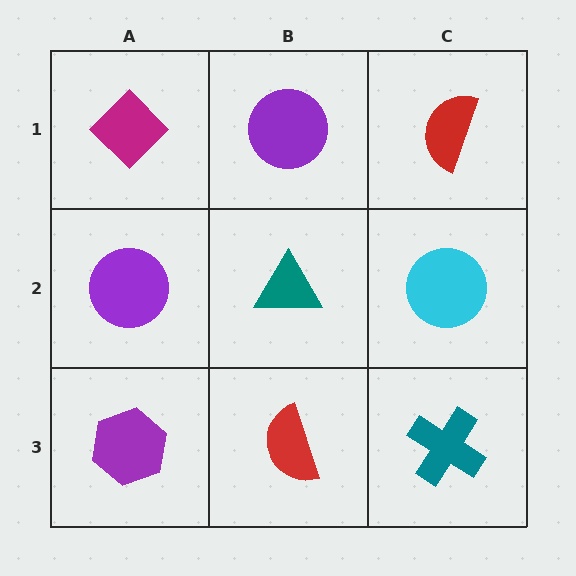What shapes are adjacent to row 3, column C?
A cyan circle (row 2, column C), a red semicircle (row 3, column B).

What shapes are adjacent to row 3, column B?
A teal triangle (row 2, column B), a purple hexagon (row 3, column A), a teal cross (row 3, column C).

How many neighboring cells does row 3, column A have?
2.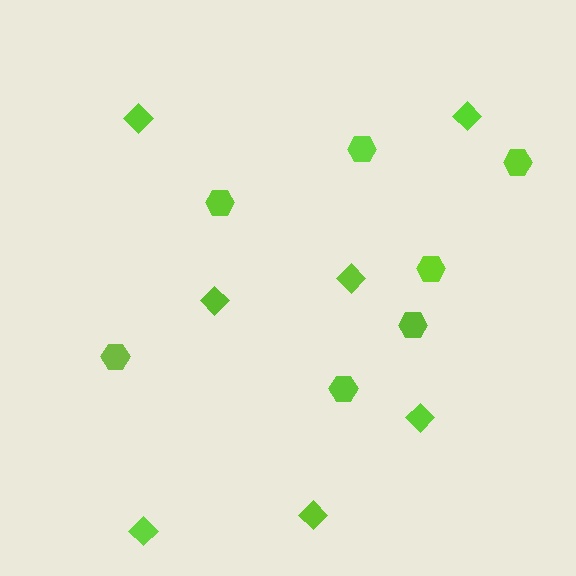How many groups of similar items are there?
There are 2 groups: one group of diamonds (7) and one group of hexagons (7).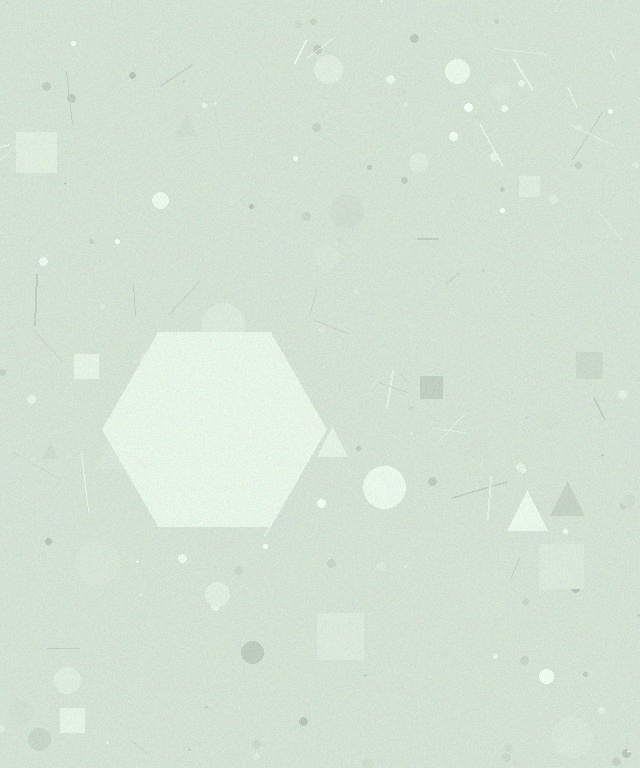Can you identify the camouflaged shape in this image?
The camouflaged shape is a hexagon.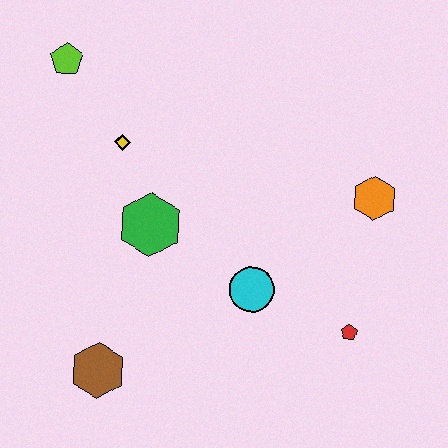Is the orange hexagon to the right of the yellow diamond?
Yes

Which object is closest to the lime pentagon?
The yellow diamond is closest to the lime pentagon.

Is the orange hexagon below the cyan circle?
No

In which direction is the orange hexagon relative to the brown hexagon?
The orange hexagon is to the right of the brown hexagon.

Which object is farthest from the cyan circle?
The lime pentagon is farthest from the cyan circle.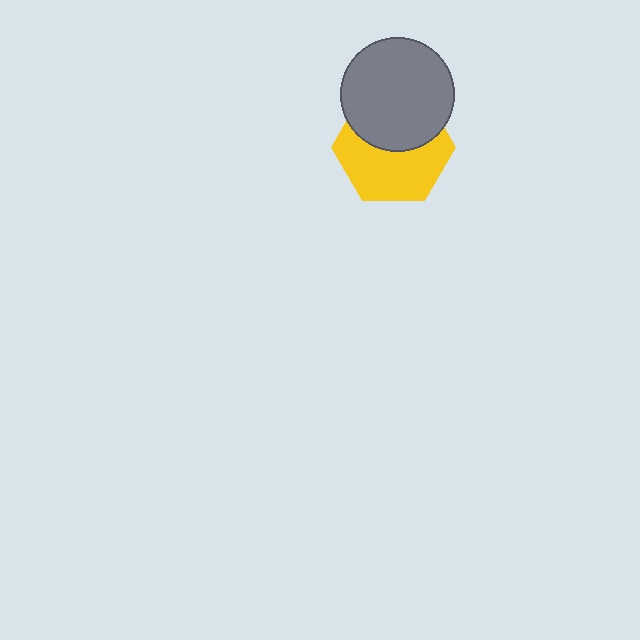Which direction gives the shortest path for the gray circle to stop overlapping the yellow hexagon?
Moving up gives the shortest separation.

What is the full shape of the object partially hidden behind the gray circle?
The partially hidden object is a yellow hexagon.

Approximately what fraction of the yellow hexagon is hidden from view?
Roughly 43% of the yellow hexagon is hidden behind the gray circle.